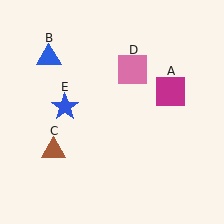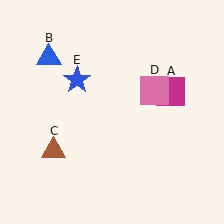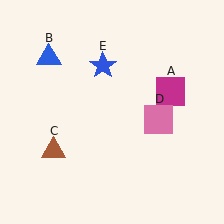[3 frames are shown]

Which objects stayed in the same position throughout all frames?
Magenta square (object A) and blue triangle (object B) and brown triangle (object C) remained stationary.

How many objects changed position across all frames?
2 objects changed position: pink square (object D), blue star (object E).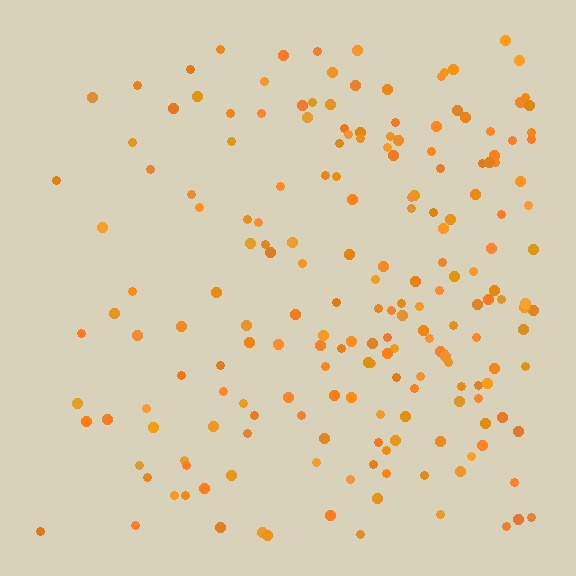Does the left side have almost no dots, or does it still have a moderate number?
Still a moderate number, just noticeably fewer than the right.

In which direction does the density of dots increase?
From left to right, with the right side densest.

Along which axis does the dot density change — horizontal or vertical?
Horizontal.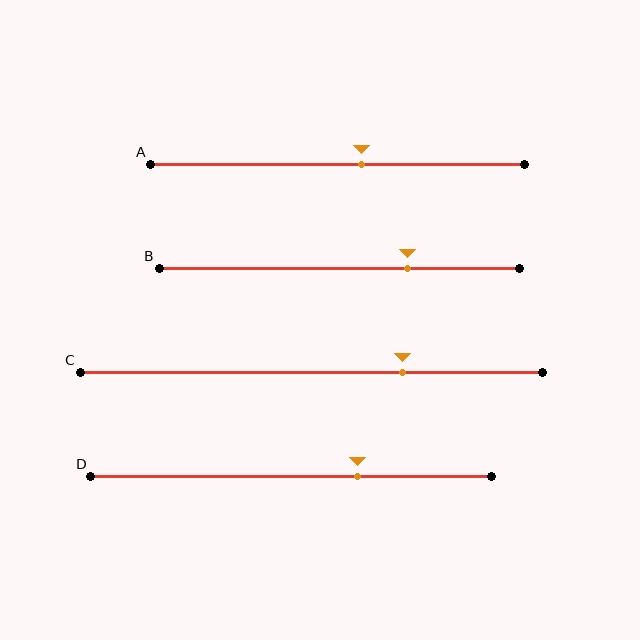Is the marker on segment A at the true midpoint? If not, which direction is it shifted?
No, the marker on segment A is shifted to the right by about 6% of the segment length.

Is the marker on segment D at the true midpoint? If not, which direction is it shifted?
No, the marker on segment D is shifted to the right by about 17% of the segment length.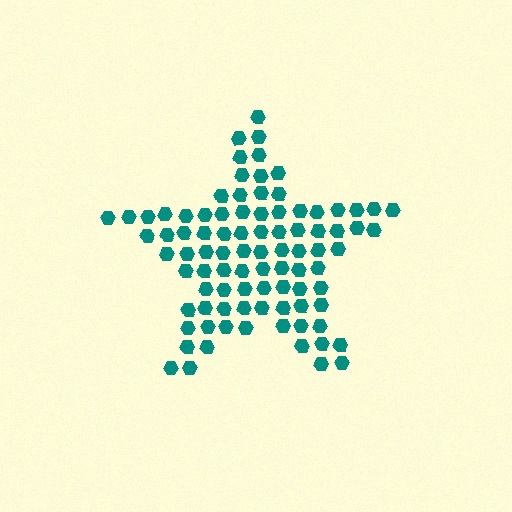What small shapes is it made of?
It is made of small hexagons.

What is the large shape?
The large shape is a star.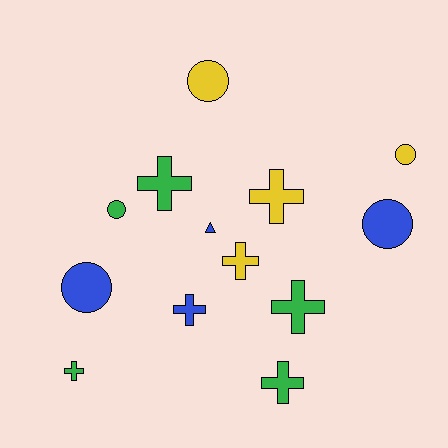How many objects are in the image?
There are 13 objects.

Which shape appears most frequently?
Cross, with 7 objects.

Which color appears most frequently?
Green, with 5 objects.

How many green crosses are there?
There are 4 green crosses.